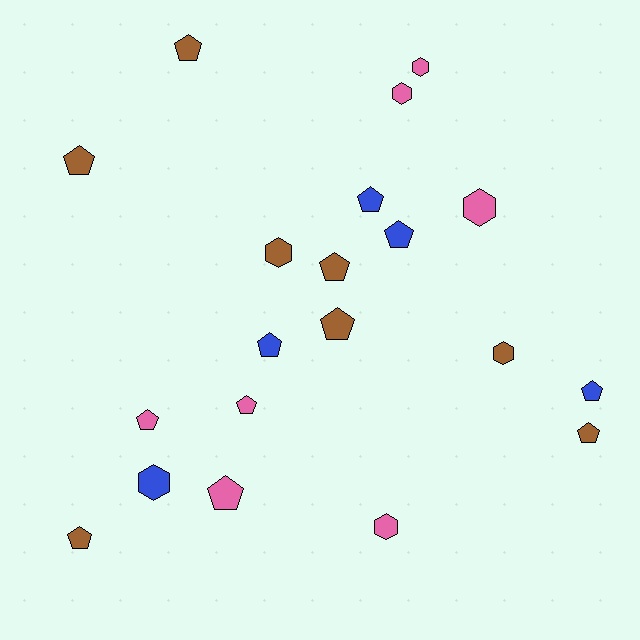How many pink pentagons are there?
There are 3 pink pentagons.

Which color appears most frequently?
Brown, with 8 objects.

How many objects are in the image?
There are 20 objects.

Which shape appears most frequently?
Pentagon, with 13 objects.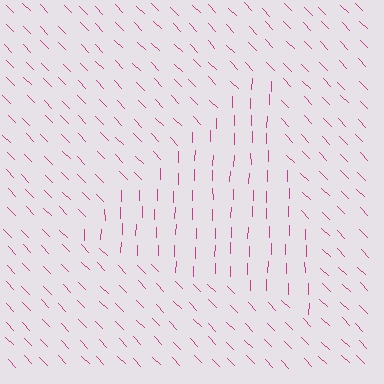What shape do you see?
I see a triangle.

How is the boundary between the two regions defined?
The boundary is defined purely by a change in line orientation (approximately 45 degrees difference). All lines are the same color and thickness.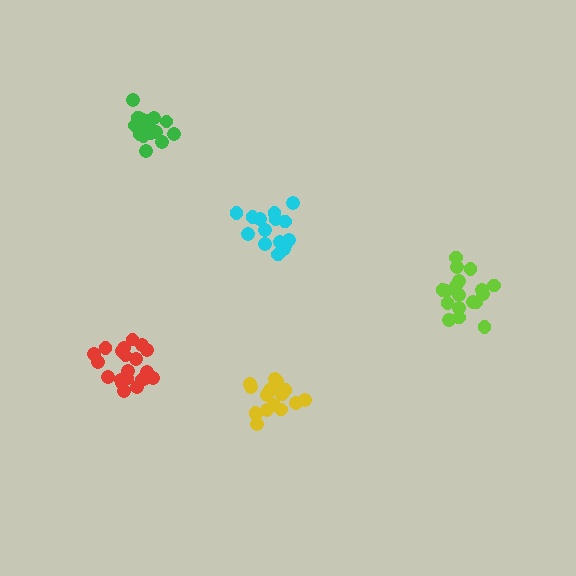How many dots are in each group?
Group 1: 15 dots, Group 2: 17 dots, Group 3: 17 dots, Group 4: 18 dots, Group 5: 21 dots (88 total).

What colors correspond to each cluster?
The clusters are colored: cyan, green, yellow, lime, red.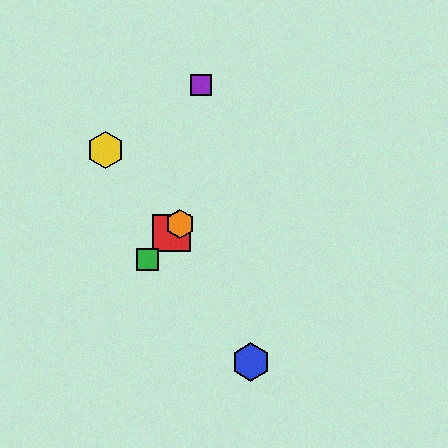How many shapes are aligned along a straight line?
3 shapes (the red square, the green square, the orange hexagon) are aligned along a straight line.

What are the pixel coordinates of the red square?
The red square is at (172, 233).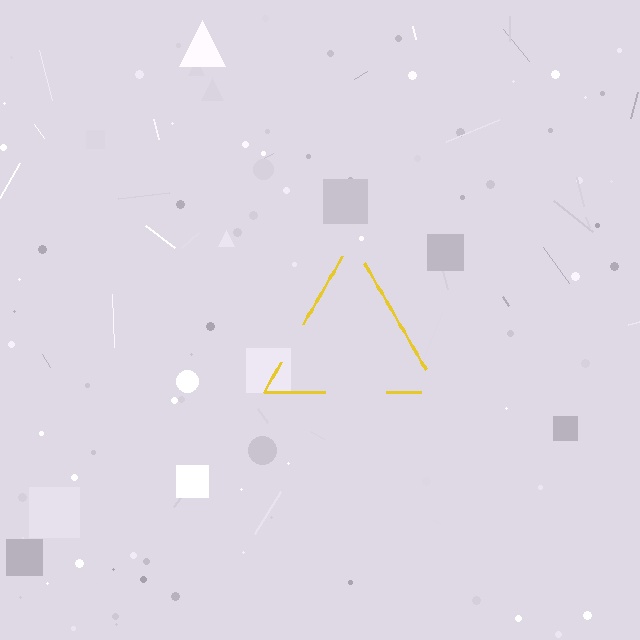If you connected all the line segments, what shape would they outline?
They would outline a triangle.